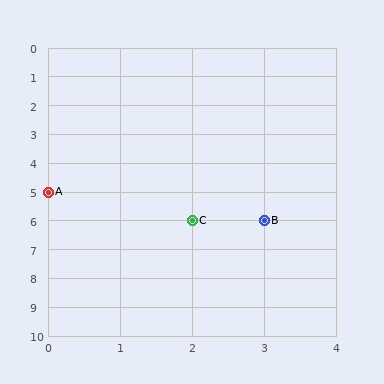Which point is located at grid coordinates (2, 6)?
Point C is at (2, 6).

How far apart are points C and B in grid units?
Points C and B are 1 column apart.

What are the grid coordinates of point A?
Point A is at grid coordinates (0, 5).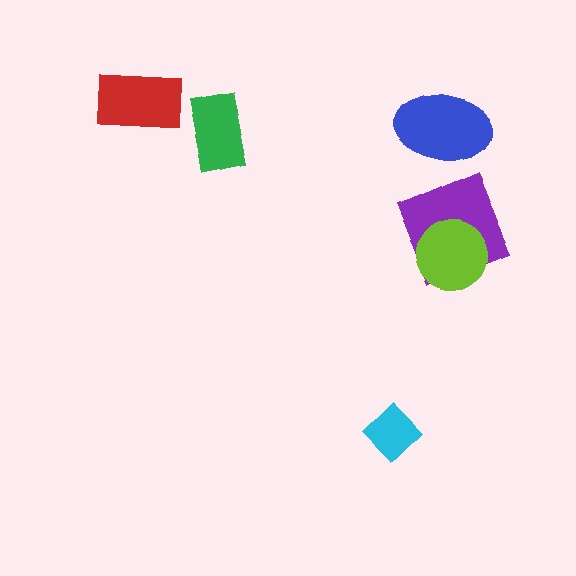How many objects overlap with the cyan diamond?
0 objects overlap with the cyan diamond.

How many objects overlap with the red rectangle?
0 objects overlap with the red rectangle.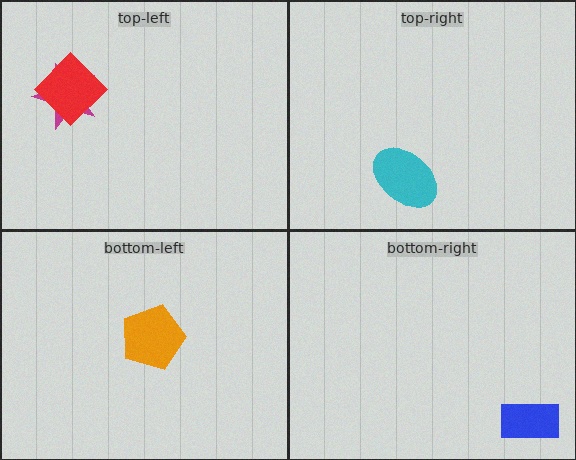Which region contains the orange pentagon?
The bottom-left region.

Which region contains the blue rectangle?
The bottom-right region.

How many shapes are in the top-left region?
2.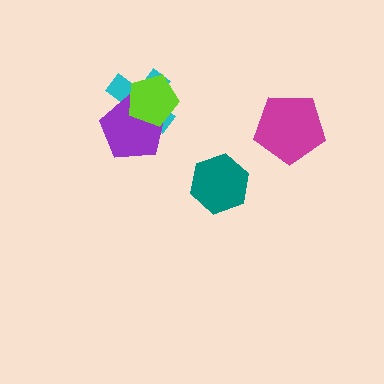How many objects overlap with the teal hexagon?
0 objects overlap with the teal hexagon.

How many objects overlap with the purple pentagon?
2 objects overlap with the purple pentagon.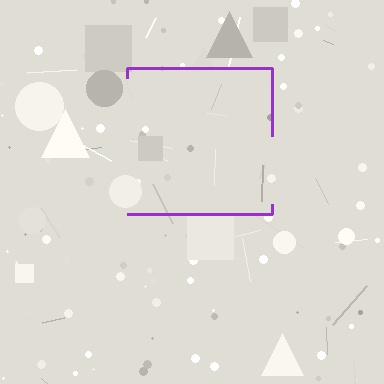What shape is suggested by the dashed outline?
The dashed outline suggests a square.